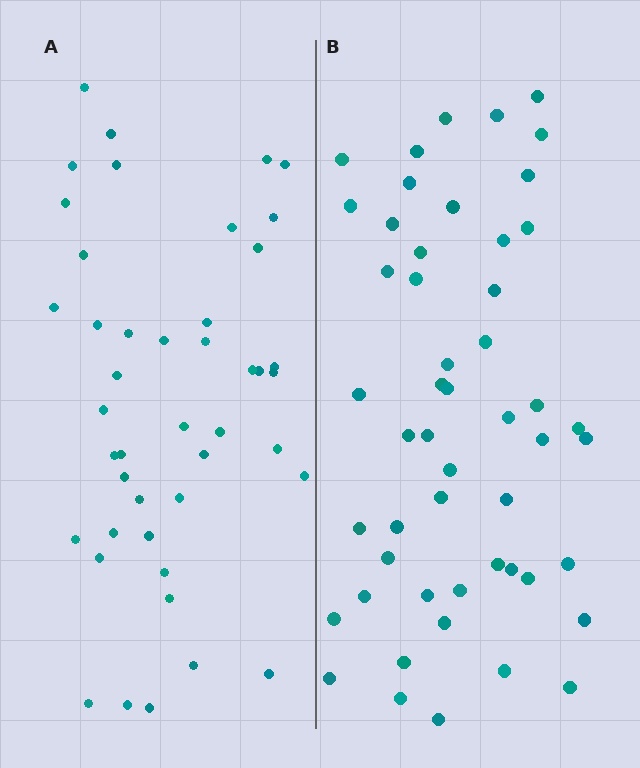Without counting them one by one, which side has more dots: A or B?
Region B (the right region) has more dots.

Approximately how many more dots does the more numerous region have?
Region B has roughly 8 or so more dots than region A.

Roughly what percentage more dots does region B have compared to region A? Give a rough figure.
About 15% more.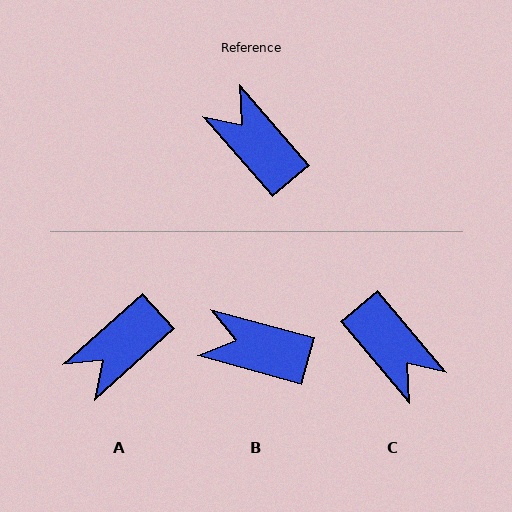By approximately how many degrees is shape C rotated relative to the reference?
Approximately 179 degrees counter-clockwise.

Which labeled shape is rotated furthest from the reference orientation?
C, about 179 degrees away.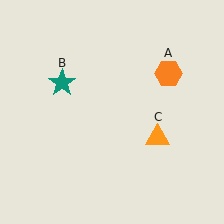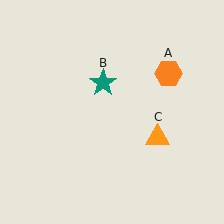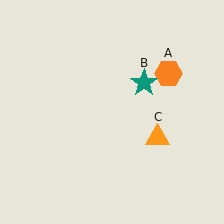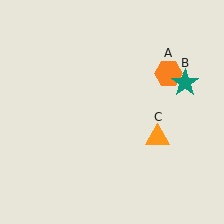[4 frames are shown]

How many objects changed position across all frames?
1 object changed position: teal star (object B).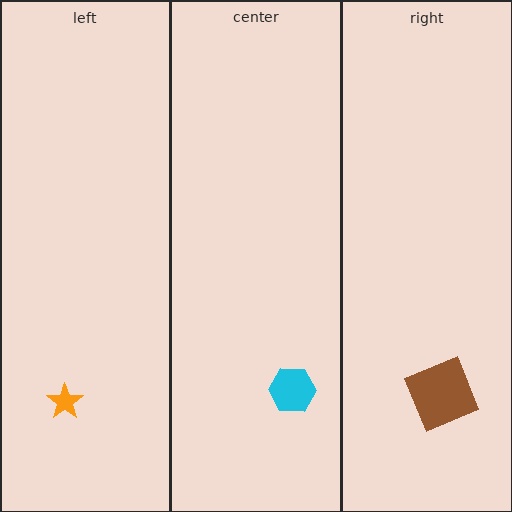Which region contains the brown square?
The right region.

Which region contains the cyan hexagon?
The center region.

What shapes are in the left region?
The orange star.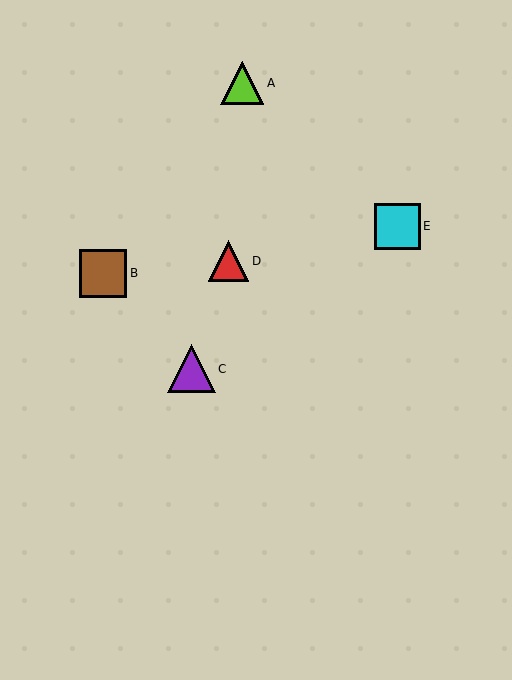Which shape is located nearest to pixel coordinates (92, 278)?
The brown square (labeled B) at (103, 273) is nearest to that location.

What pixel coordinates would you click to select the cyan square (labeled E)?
Click at (397, 226) to select the cyan square E.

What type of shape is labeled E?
Shape E is a cyan square.